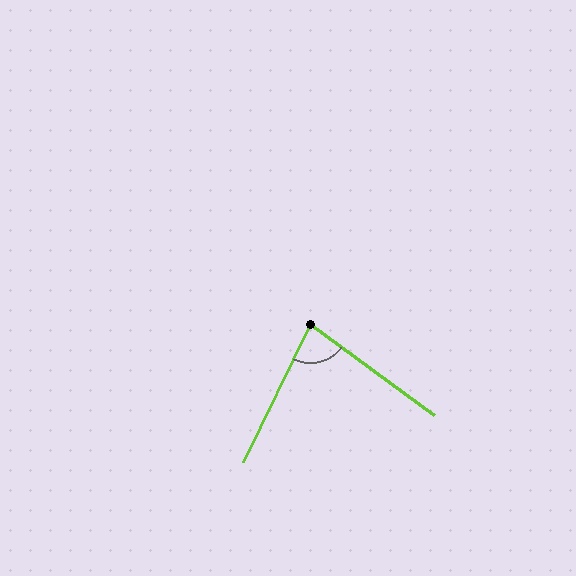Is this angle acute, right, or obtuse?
It is acute.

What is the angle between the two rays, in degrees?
Approximately 80 degrees.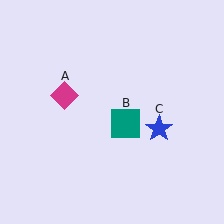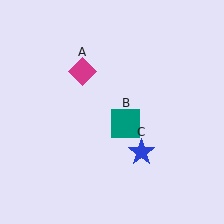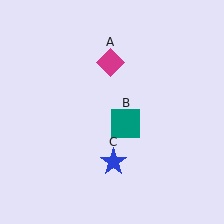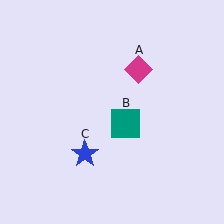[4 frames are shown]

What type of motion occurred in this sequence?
The magenta diamond (object A), blue star (object C) rotated clockwise around the center of the scene.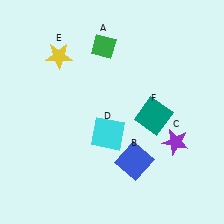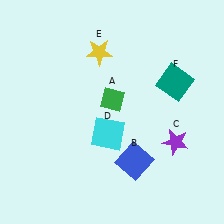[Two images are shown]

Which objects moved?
The objects that moved are: the green diamond (A), the yellow star (E), the teal square (F).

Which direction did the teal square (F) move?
The teal square (F) moved up.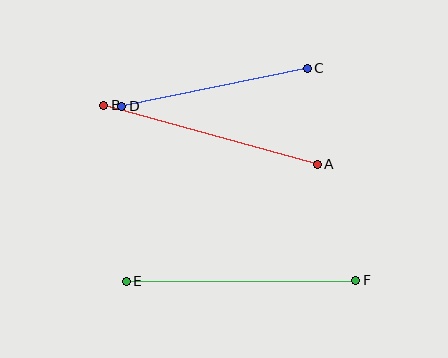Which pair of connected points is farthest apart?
Points E and F are farthest apart.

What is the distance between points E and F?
The distance is approximately 229 pixels.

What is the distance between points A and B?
The distance is approximately 222 pixels.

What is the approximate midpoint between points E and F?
The midpoint is at approximately (241, 281) pixels.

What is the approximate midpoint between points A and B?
The midpoint is at approximately (210, 135) pixels.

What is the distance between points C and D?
The distance is approximately 189 pixels.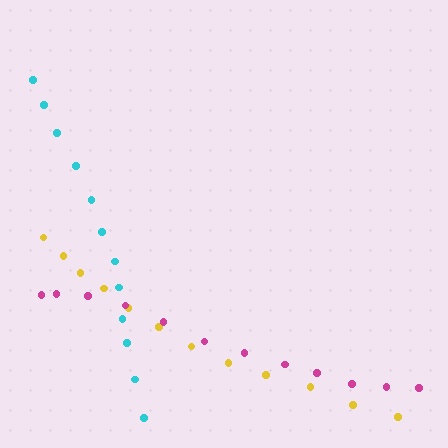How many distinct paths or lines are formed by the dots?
There are 3 distinct paths.